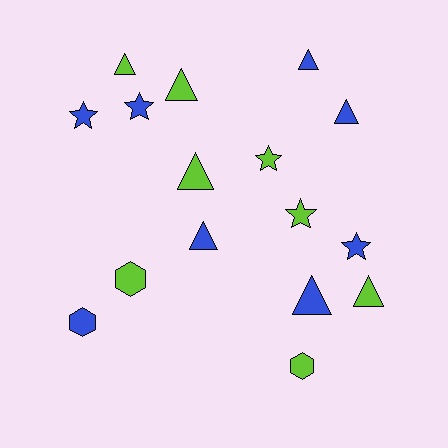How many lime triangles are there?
There are 4 lime triangles.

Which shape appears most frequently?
Triangle, with 8 objects.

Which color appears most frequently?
Blue, with 8 objects.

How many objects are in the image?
There are 16 objects.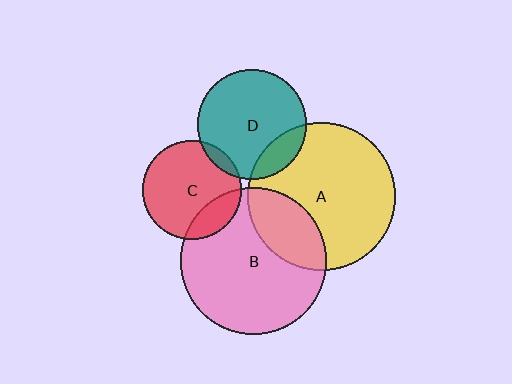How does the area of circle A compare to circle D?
Approximately 1.8 times.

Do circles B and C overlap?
Yes.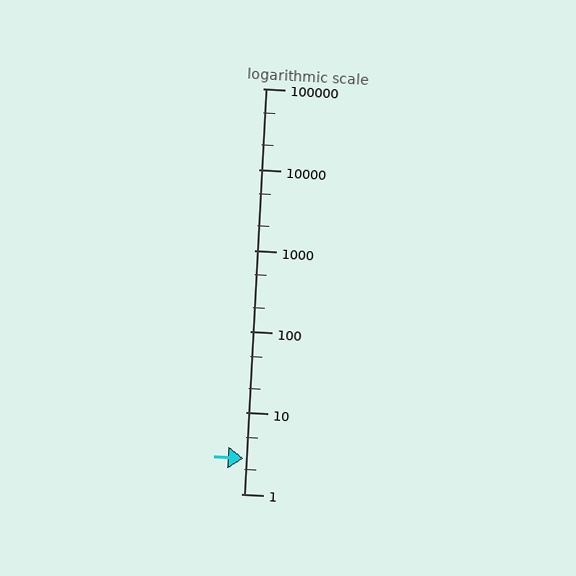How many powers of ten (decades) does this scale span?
The scale spans 5 decades, from 1 to 100000.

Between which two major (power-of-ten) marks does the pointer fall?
The pointer is between 1 and 10.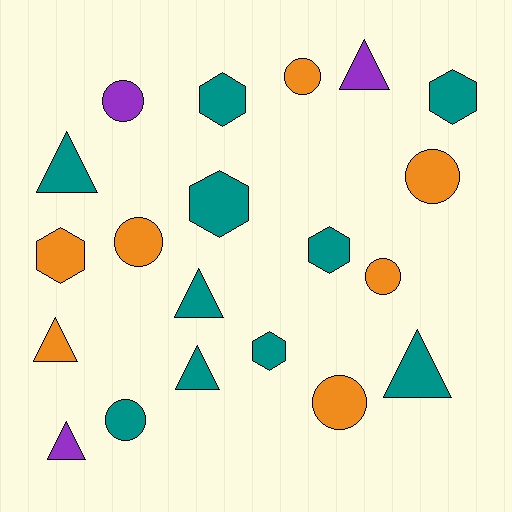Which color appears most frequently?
Teal, with 10 objects.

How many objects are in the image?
There are 20 objects.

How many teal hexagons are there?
There are 5 teal hexagons.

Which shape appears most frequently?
Triangle, with 7 objects.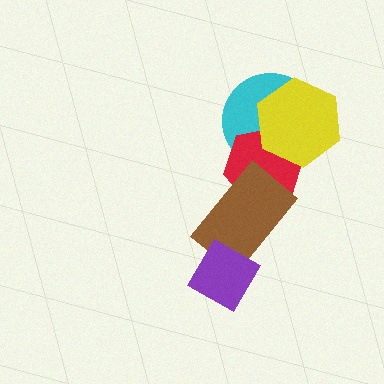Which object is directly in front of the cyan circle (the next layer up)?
The red hexagon is directly in front of the cyan circle.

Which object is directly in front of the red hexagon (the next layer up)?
The yellow hexagon is directly in front of the red hexagon.